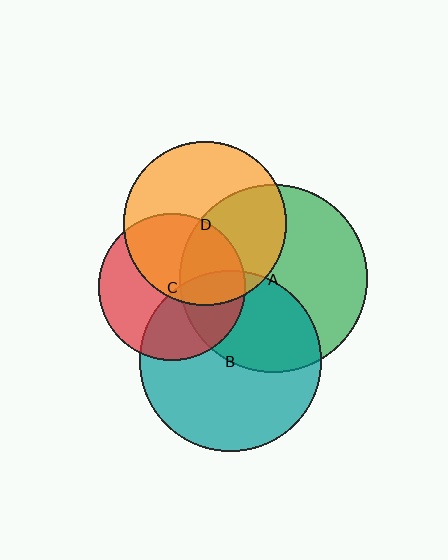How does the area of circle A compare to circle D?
Approximately 1.3 times.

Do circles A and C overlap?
Yes.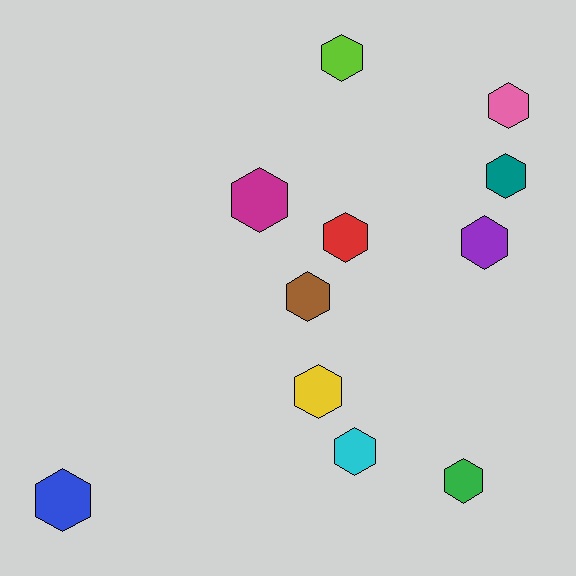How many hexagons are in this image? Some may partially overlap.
There are 11 hexagons.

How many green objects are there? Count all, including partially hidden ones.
There is 1 green object.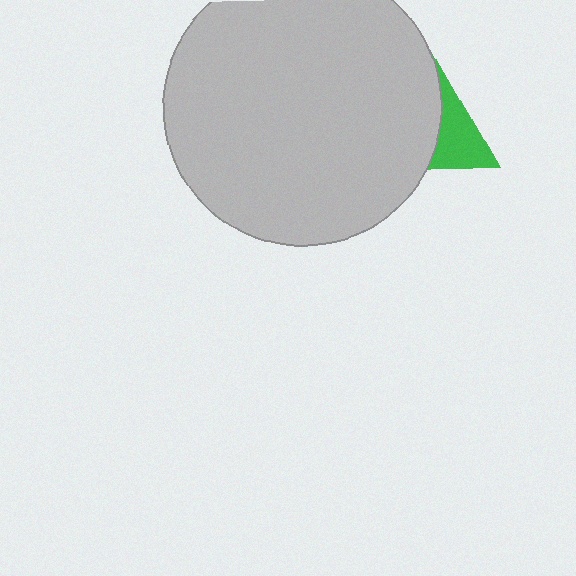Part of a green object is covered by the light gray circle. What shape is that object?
It is a triangle.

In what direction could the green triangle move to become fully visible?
The green triangle could move right. That would shift it out from behind the light gray circle entirely.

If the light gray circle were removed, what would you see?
You would see the complete green triangle.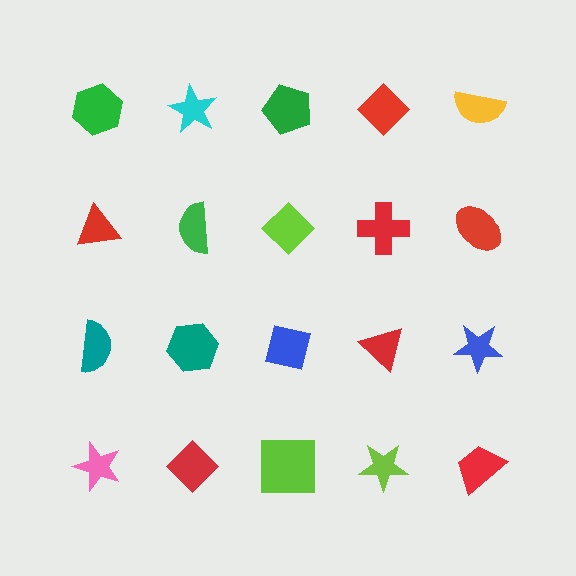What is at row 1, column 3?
A green pentagon.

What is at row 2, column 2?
A green semicircle.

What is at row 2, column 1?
A red triangle.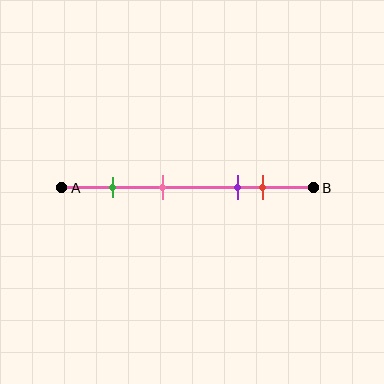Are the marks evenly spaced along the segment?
No, the marks are not evenly spaced.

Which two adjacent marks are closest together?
The purple and red marks are the closest adjacent pair.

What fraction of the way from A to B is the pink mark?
The pink mark is approximately 40% (0.4) of the way from A to B.